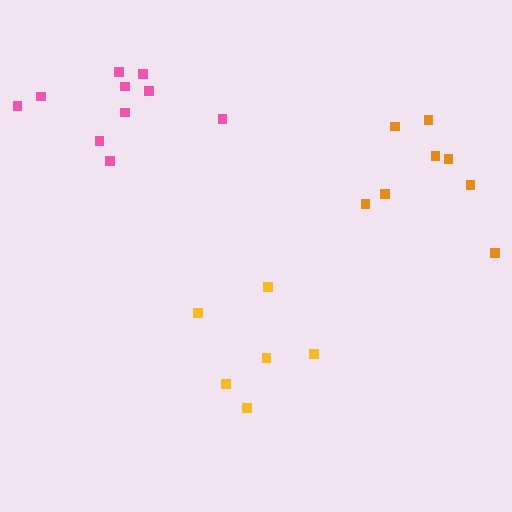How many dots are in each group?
Group 1: 8 dots, Group 2: 10 dots, Group 3: 6 dots (24 total).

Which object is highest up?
The pink cluster is topmost.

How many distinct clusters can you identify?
There are 3 distinct clusters.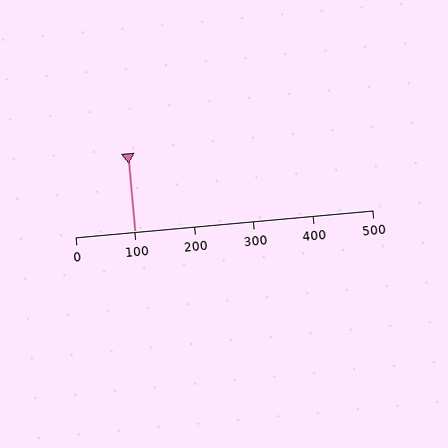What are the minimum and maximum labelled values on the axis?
The axis runs from 0 to 500.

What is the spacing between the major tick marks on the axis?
The major ticks are spaced 100 apart.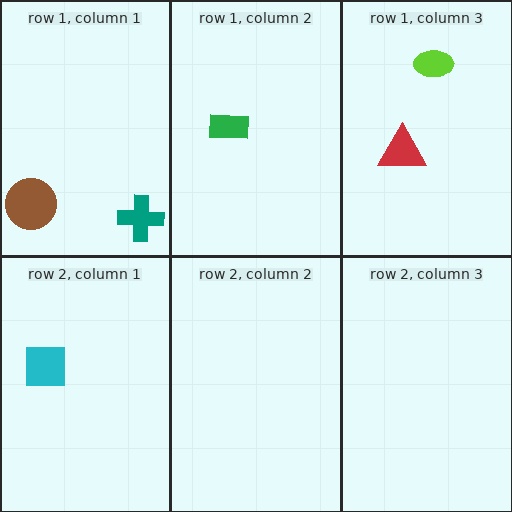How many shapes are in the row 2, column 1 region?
1.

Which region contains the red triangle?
The row 1, column 3 region.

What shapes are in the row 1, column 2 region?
The green rectangle.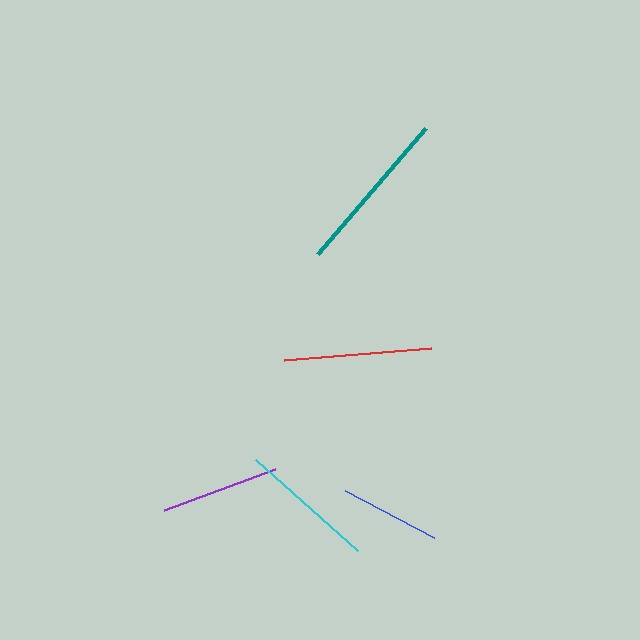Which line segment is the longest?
The teal line is the longest at approximately 166 pixels.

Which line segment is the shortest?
The blue line is the shortest at approximately 101 pixels.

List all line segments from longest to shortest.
From longest to shortest: teal, red, cyan, purple, blue.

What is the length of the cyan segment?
The cyan segment is approximately 137 pixels long.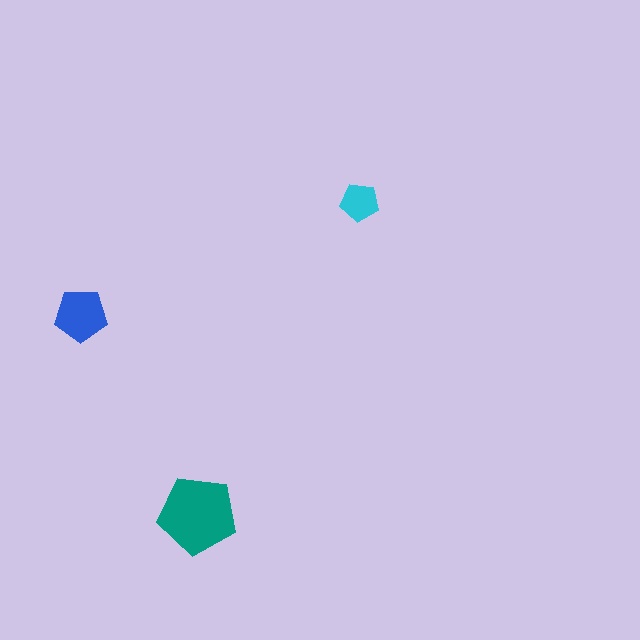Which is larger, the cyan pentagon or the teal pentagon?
The teal one.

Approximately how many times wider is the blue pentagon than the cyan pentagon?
About 1.5 times wider.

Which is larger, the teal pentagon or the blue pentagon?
The teal one.